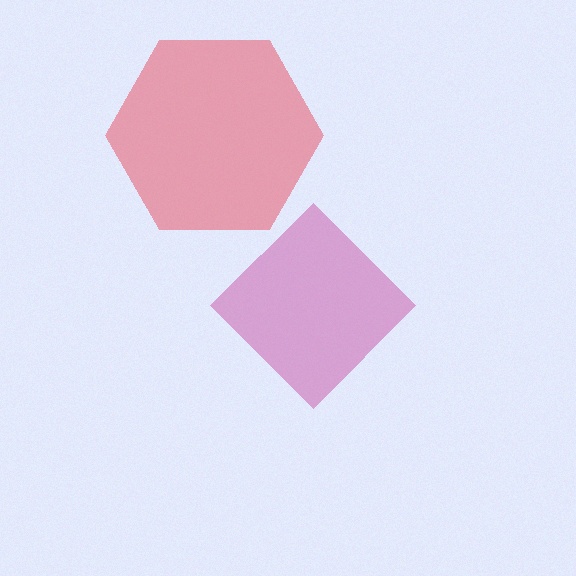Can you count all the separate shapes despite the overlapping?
Yes, there are 2 separate shapes.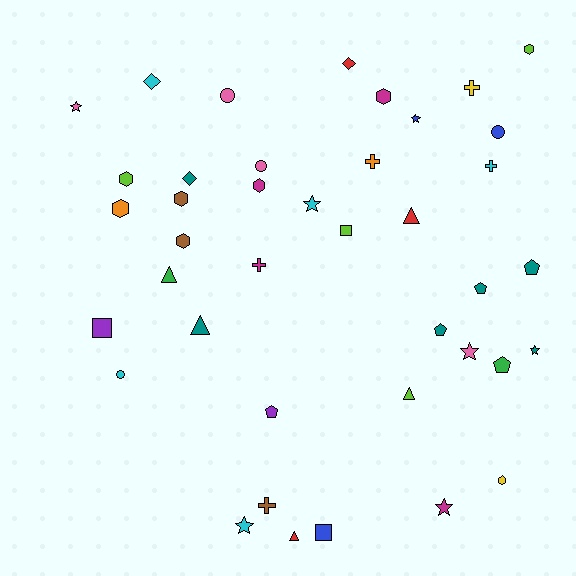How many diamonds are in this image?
There are 3 diamonds.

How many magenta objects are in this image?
There are 4 magenta objects.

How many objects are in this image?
There are 40 objects.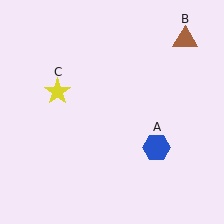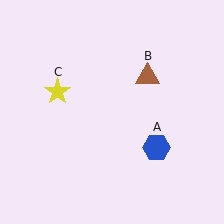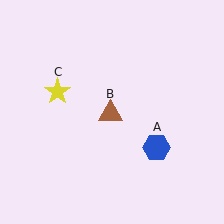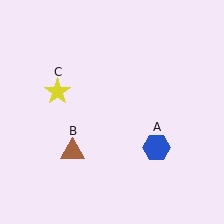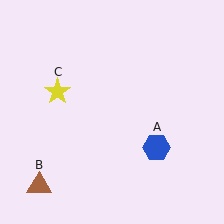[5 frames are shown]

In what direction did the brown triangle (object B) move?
The brown triangle (object B) moved down and to the left.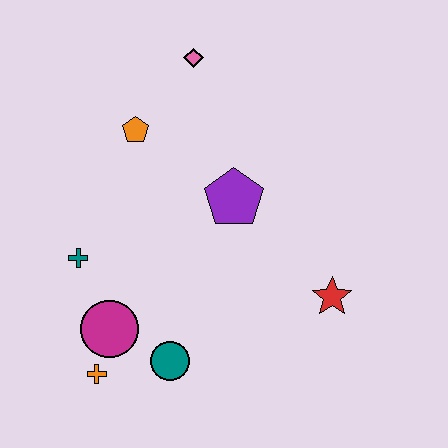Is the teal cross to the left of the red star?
Yes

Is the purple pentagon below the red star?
No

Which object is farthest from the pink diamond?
The orange cross is farthest from the pink diamond.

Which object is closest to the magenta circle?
The orange cross is closest to the magenta circle.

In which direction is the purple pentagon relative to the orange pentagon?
The purple pentagon is to the right of the orange pentagon.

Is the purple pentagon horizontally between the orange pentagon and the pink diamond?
No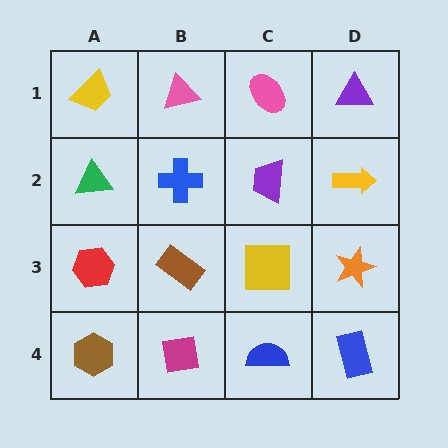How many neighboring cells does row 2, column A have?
3.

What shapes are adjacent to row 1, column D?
A yellow arrow (row 2, column D), a pink ellipse (row 1, column C).